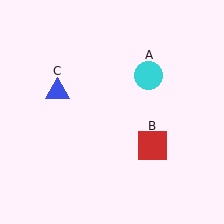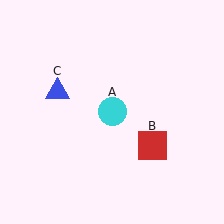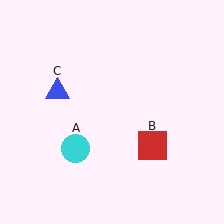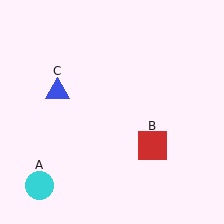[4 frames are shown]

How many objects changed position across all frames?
1 object changed position: cyan circle (object A).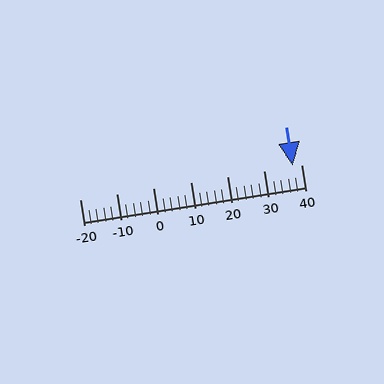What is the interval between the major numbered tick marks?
The major tick marks are spaced 10 units apart.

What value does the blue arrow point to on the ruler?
The blue arrow points to approximately 38.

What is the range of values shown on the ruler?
The ruler shows values from -20 to 40.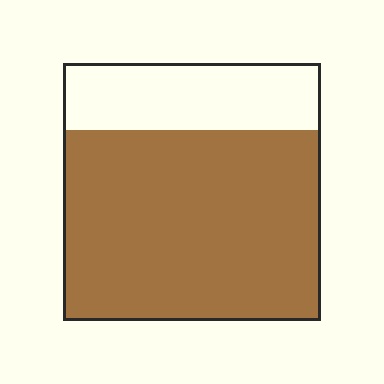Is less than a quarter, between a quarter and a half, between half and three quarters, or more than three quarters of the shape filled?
Between half and three quarters.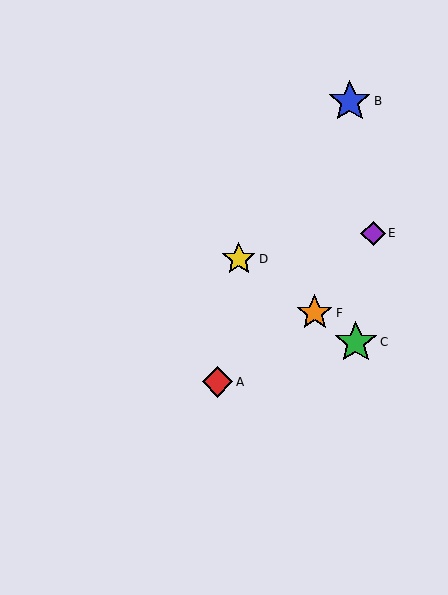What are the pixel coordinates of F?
Object F is at (315, 313).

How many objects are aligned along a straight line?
3 objects (C, D, F) are aligned along a straight line.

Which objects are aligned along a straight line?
Objects C, D, F are aligned along a straight line.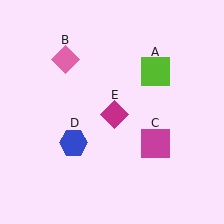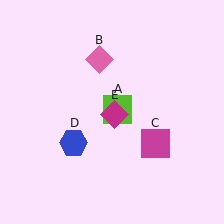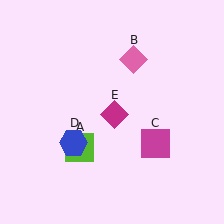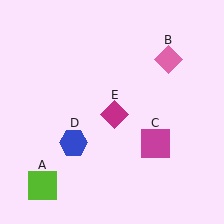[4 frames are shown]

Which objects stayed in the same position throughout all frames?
Magenta square (object C) and blue hexagon (object D) and magenta diamond (object E) remained stationary.